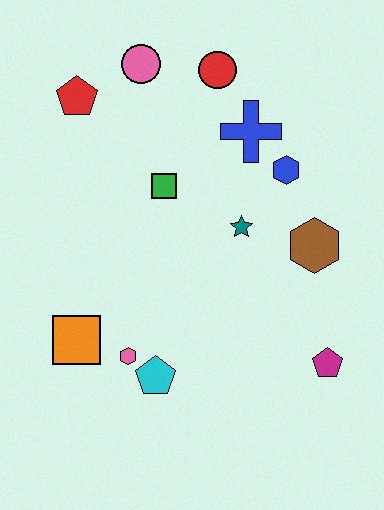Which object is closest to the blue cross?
The blue hexagon is closest to the blue cross.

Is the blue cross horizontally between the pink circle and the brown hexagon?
Yes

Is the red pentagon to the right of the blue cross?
No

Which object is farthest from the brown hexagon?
The red pentagon is farthest from the brown hexagon.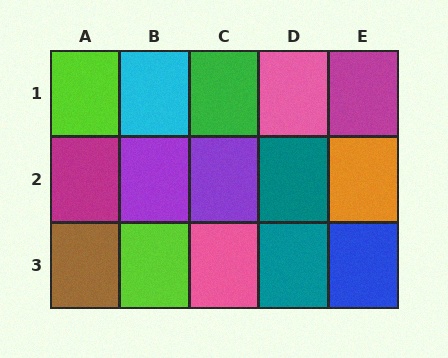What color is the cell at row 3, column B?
Lime.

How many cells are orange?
1 cell is orange.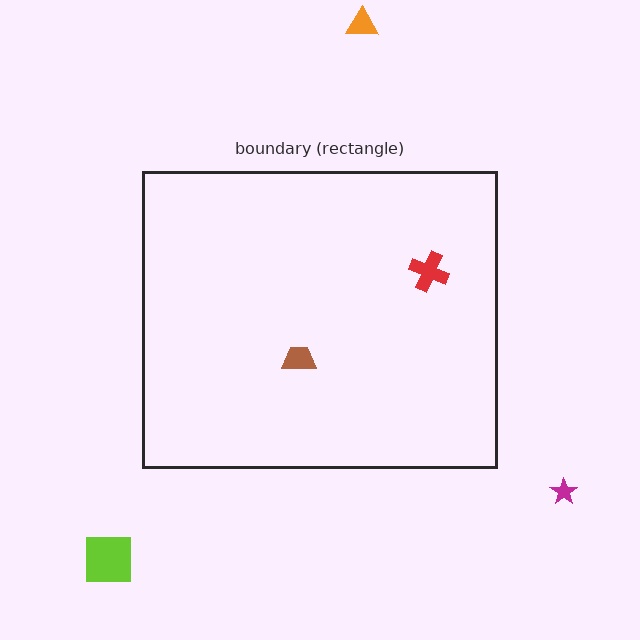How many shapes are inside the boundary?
2 inside, 3 outside.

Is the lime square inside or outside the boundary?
Outside.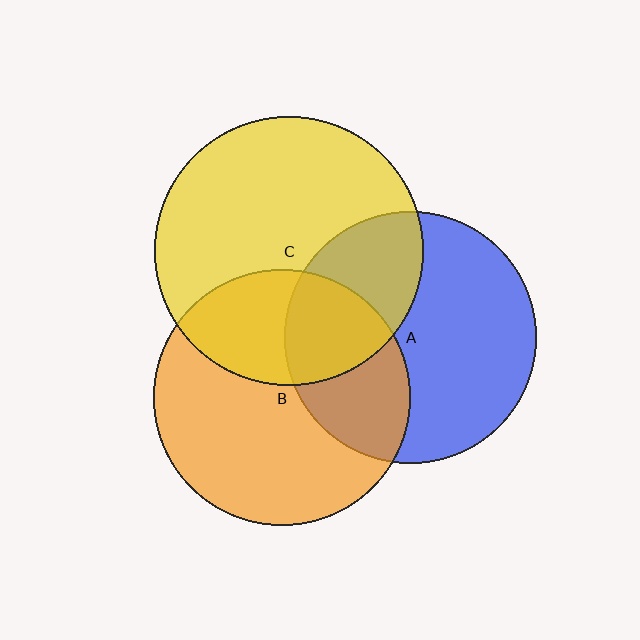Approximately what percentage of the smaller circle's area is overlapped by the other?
Approximately 35%.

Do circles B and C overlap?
Yes.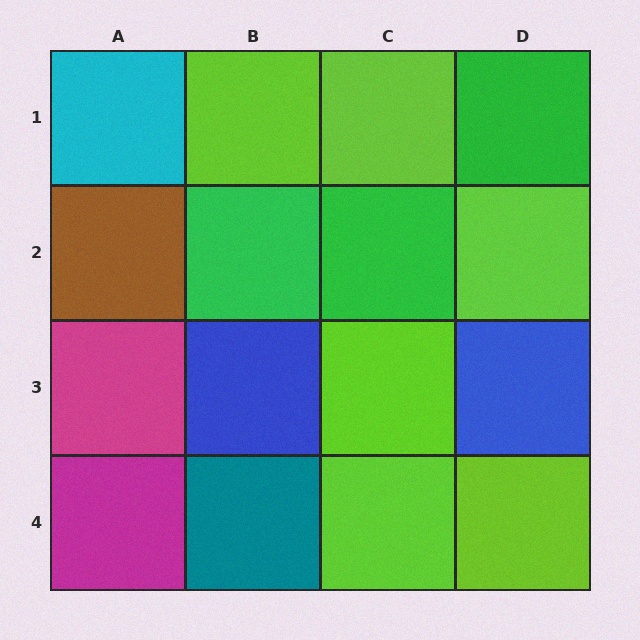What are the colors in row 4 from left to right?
Magenta, teal, lime, lime.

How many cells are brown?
1 cell is brown.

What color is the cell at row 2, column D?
Lime.